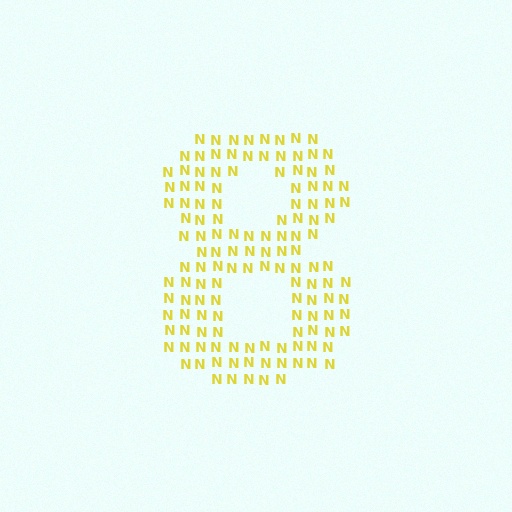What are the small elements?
The small elements are letter N's.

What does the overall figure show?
The overall figure shows the digit 8.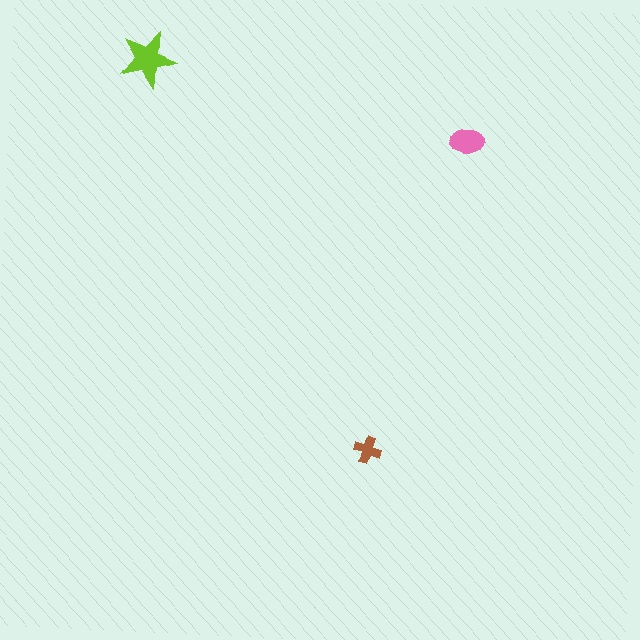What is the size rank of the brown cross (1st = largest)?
3rd.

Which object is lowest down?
The brown cross is bottommost.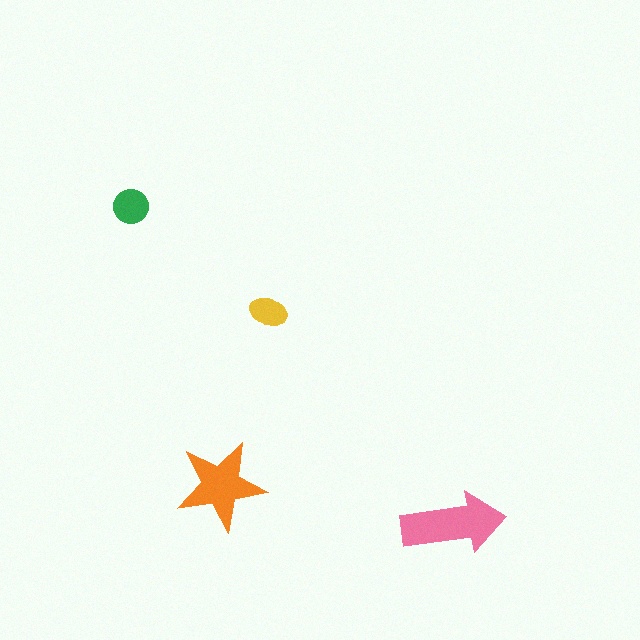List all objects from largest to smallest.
The pink arrow, the orange star, the green circle, the yellow ellipse.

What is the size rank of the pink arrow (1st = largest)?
1st.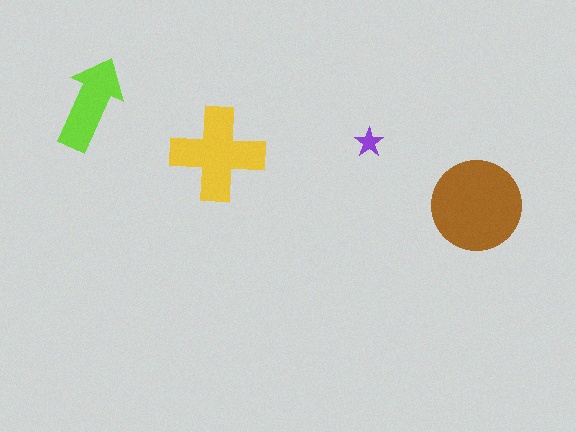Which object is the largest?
The brown circle.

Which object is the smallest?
The purple star.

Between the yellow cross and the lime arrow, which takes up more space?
The yellow cross.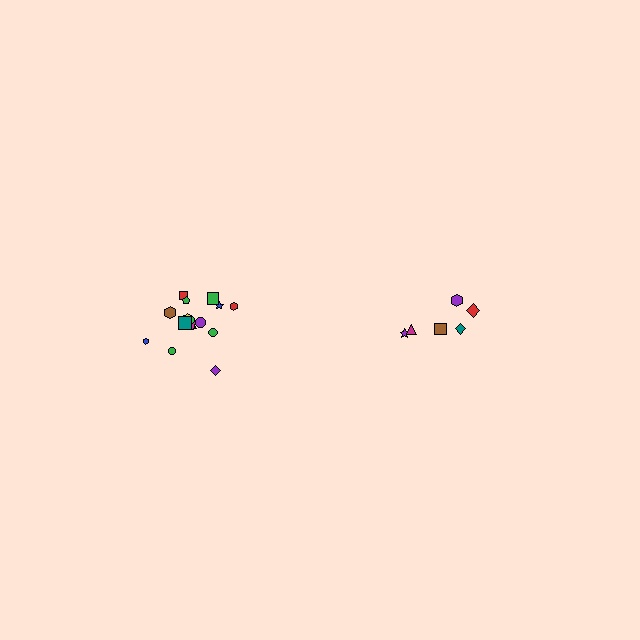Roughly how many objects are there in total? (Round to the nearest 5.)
Roughly 25 objects in total.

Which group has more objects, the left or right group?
The left group.